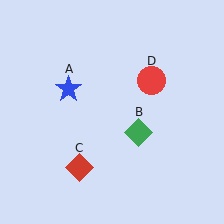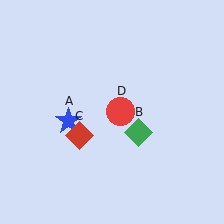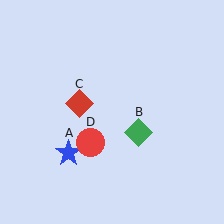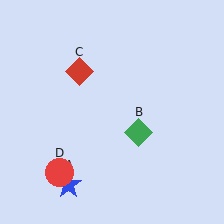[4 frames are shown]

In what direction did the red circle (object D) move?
The red circle (object D) moved down and to the left.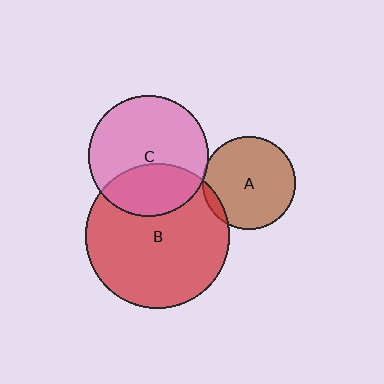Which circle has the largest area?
Circle B (red).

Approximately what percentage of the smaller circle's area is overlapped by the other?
Approximately 35%.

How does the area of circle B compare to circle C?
Approximately 1.4 times.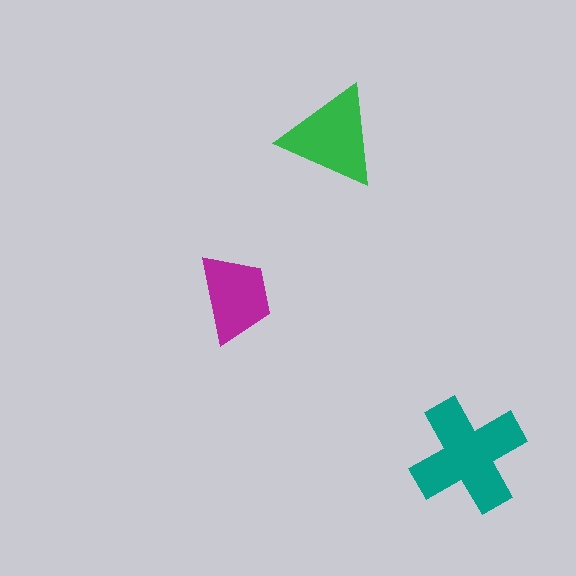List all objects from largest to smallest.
The teal cross, the green triangle, the magenta trapezoid.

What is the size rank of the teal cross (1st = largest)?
1st.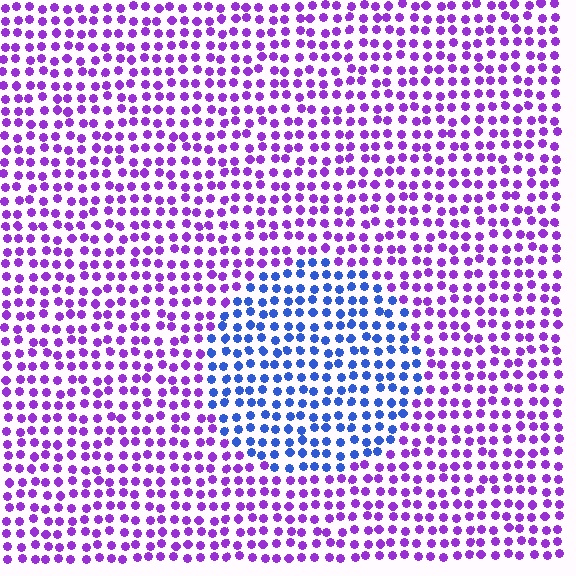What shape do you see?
I see a circle.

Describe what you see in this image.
The image is filled with small purple elements in a uniform arrangement. A circle-shaped region is visible where the elements are tinted to a slightly different hue, forming a subtle color boundary.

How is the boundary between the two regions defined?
The boundary is defined purely by a slight shift in hue (about 54 degrees). Spacing, size, and orientation are identical on both sides.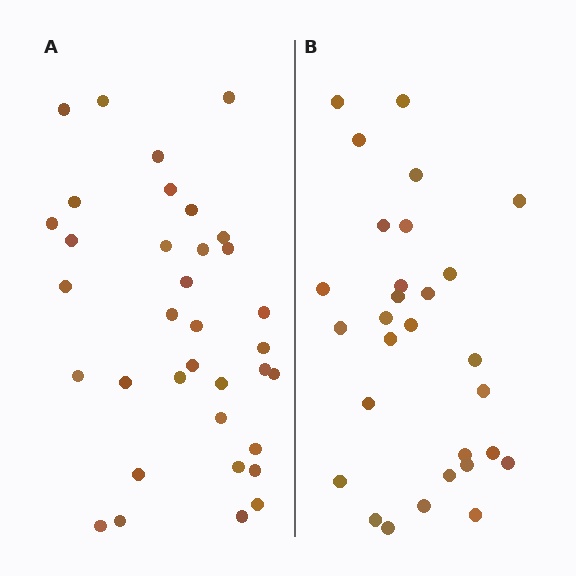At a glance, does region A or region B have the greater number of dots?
Region A (the left region) has more dots.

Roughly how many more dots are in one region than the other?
Region A has about 6 more dots than region B.